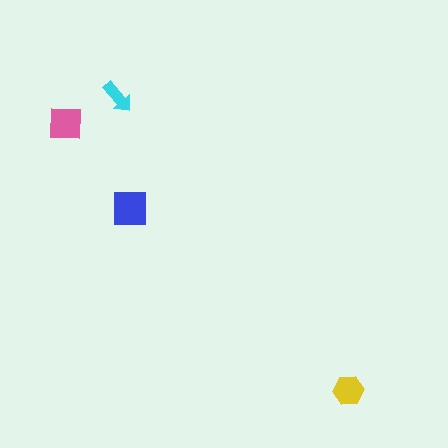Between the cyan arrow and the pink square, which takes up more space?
The pink square.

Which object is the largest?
The blue square.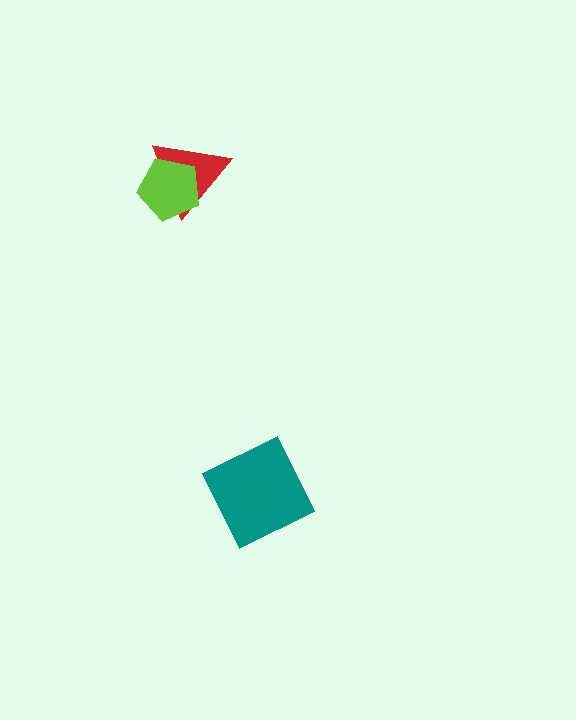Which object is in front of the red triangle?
The lime pentagon is in front of the red triangle.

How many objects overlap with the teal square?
0 objects overlap with the teal square.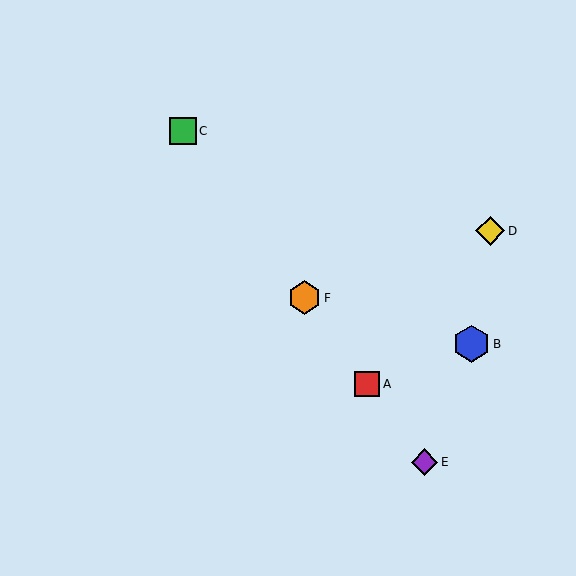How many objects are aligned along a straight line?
4 objects (A, C, E, F) are aligned along a straight line.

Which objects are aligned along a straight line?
Objects A, C, E, F are aligned along a straight line.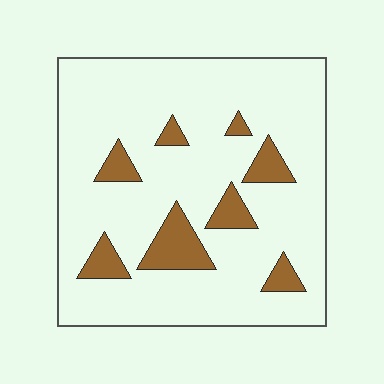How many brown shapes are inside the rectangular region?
8.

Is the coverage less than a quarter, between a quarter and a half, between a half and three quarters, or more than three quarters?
Less than a quarter.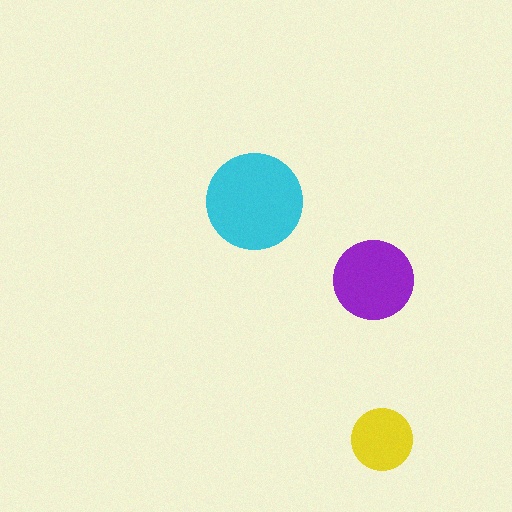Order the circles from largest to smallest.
the cyan one, the purple one, the yellow one.